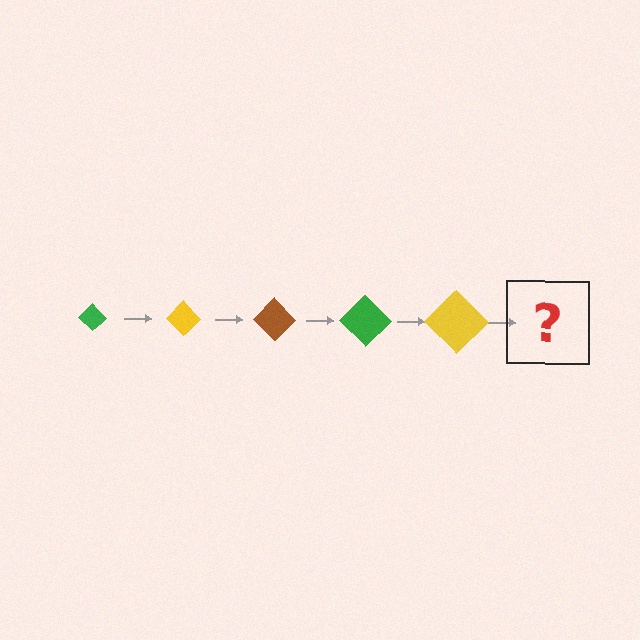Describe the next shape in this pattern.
It should be a brown diamond, larger than the previous one.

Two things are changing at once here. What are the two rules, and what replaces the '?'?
The two rules are that the diamond grows larger each step and the color cycles through green, yellow, and brown. The '?' should be a brown diamond, larger than the previous one.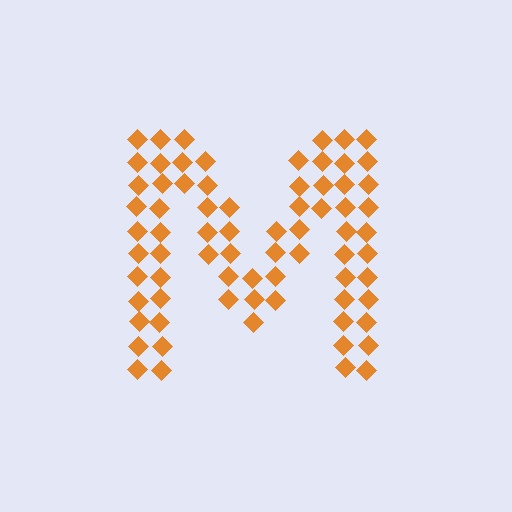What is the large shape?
The large shape is the letter M.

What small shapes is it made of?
It is made of small diamonds.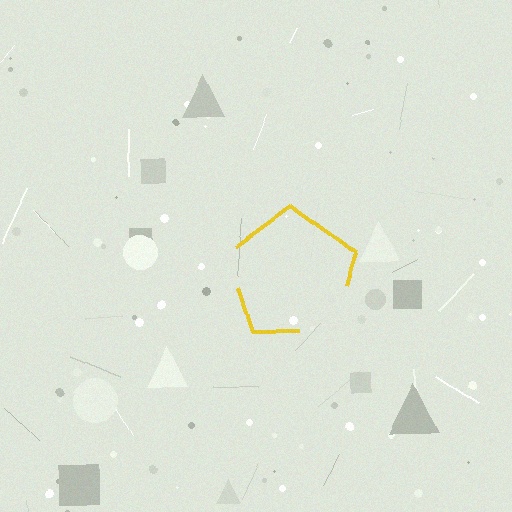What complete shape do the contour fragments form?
The contour fragments form a pentagon.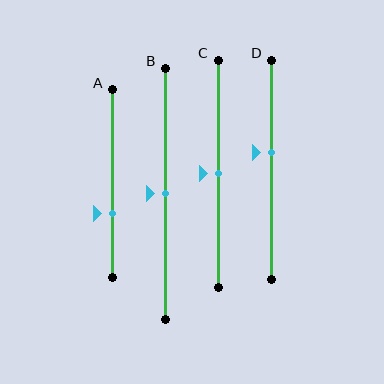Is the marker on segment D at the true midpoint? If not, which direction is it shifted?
No, the marker on segment D is shifted upward by about 8% of the segment length.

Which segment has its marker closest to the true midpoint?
Segment B has its marker closest to the true midpoint.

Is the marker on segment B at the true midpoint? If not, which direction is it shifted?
Yes, the marker on segment B is at the true midpoint.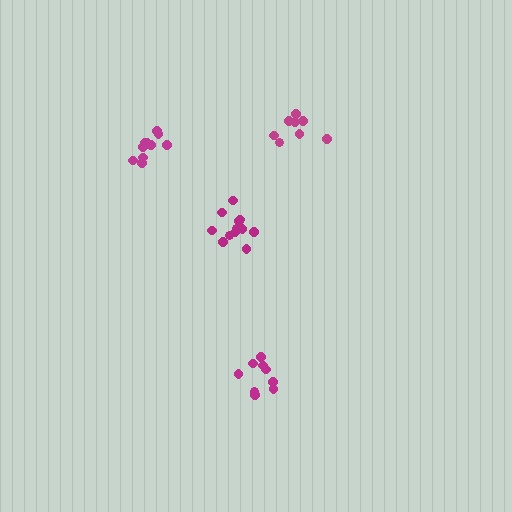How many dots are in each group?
Group 1: 10 dots, Group 2: 12 dots, Group 3: 9 dots, Group 4: 8 dots (39 total).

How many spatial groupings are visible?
There are 4 spatial groupings.